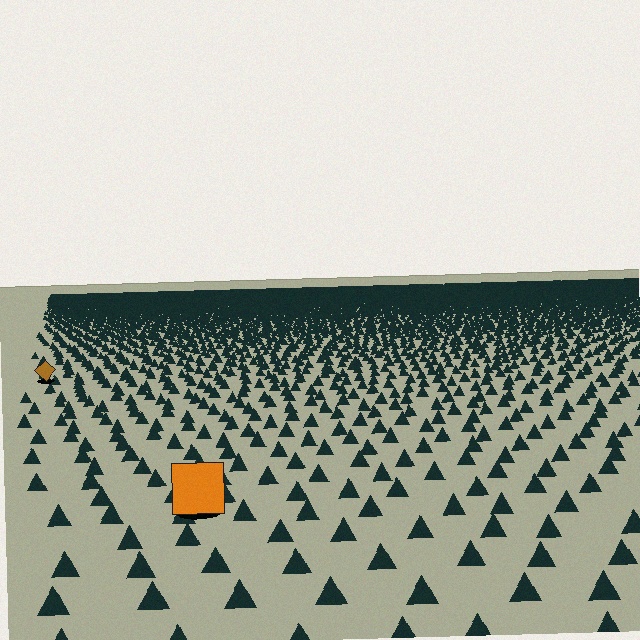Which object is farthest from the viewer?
The brown diamond is farthest from the viewer. It appears smaller and the ground texture around it is denser.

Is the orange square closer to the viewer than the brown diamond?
Yes. The orange square is closer — you can tell from the texture gradient: the ground texture is coarser near it.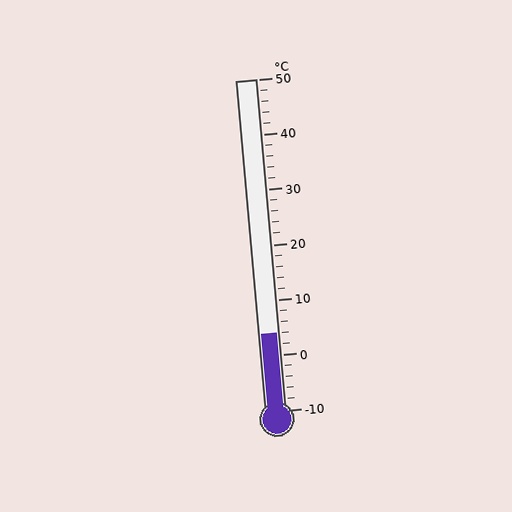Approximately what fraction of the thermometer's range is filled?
The thermometer is filled to approximately 25% of its range.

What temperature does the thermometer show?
The thermometer shows approximately 4°C.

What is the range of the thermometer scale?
The thermometer scale ranges from -10°C to 50°C.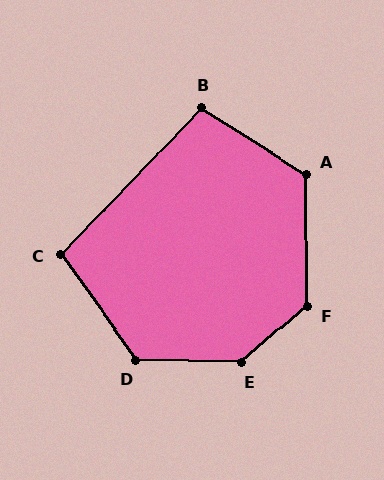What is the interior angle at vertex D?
Approximately 127 degrees (obtuse).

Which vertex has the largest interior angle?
E, at approximately 137 degrees.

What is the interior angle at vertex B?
Approximately 102 degrees (obtuse).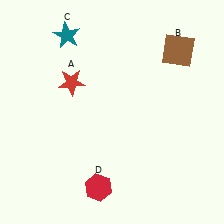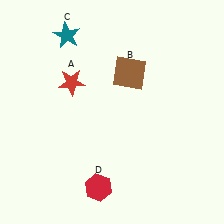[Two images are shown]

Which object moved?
The brown square (B) moved left.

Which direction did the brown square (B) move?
The brown square (B) moved left.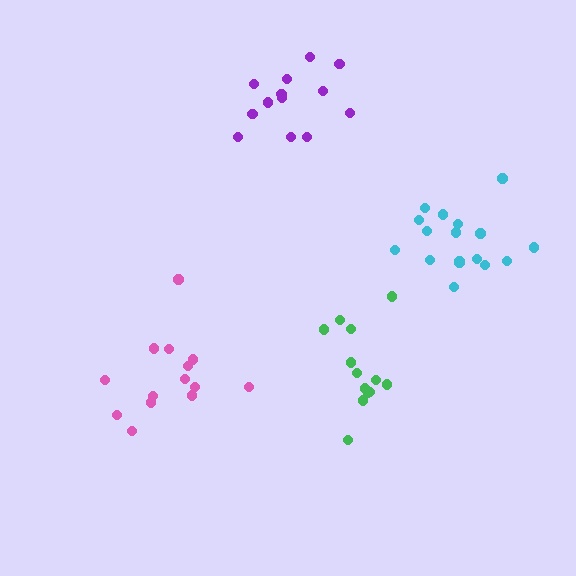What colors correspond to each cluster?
The clusters are colored: purple, green, cyan, pink.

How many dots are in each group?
Group 1: 13 dots, Group 2: 13 dots, Group 3: 18 dots, Group 4: 14 dots (58 total).